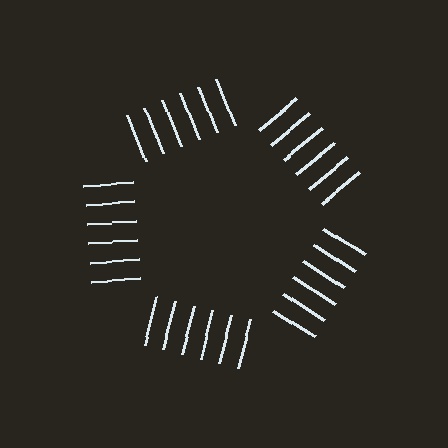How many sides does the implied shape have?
5 sides — the line-ends trace a pentagon.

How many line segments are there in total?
30 — 6 along each of the 5 edges.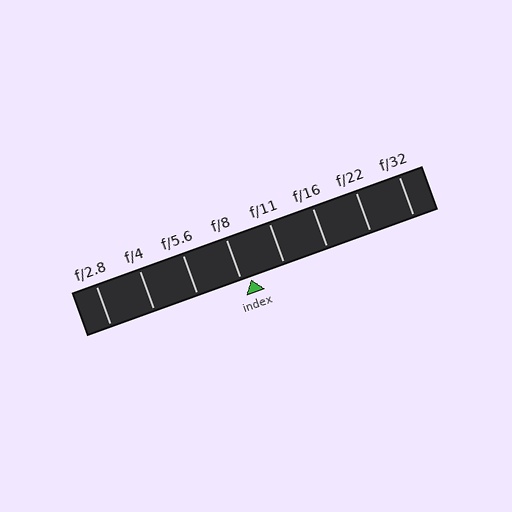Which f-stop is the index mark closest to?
The index mark is closest to f/8.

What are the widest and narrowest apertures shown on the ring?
The widest aperture shown is f/2.8 and the narrowest is f/32.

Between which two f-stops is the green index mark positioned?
The index mark is between f/8 and f/11.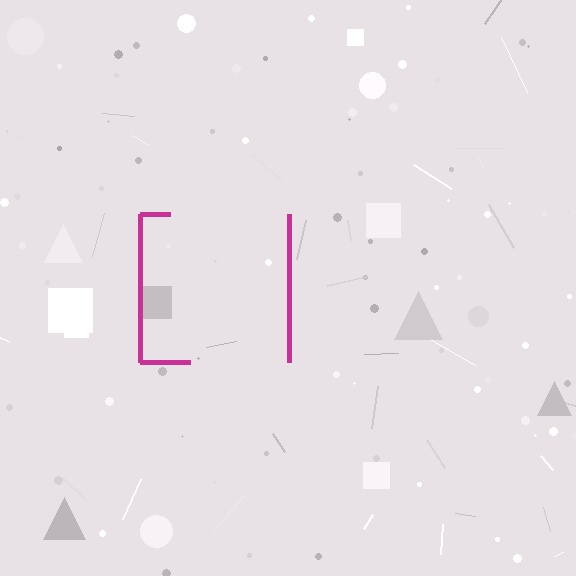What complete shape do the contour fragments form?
The contour fragments form a square.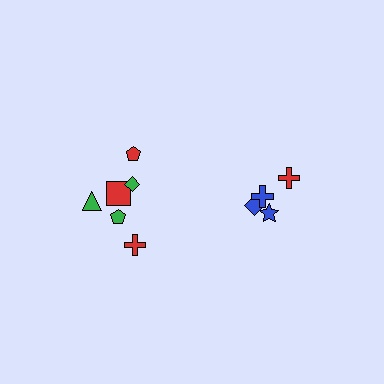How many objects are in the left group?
There are 6 objects.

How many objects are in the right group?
There are 4 objects.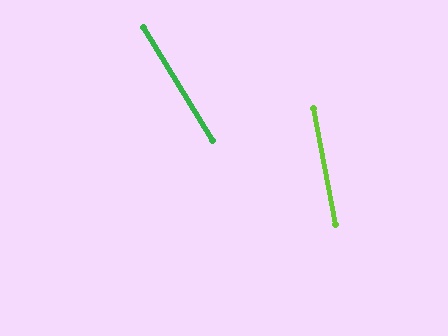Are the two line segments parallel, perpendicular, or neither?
Neither parallel nor perpendicular — they differ by about 21°.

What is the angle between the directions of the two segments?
Approximately 21 degrees.